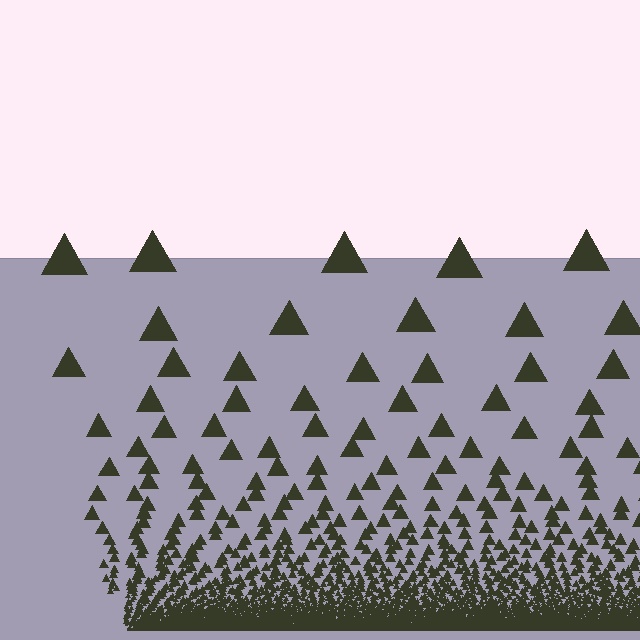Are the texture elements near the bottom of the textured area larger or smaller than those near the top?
Smaller. The gradient is inverted — elements near the bottom are smaller and denser.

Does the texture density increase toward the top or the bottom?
Density increases toward the bottom.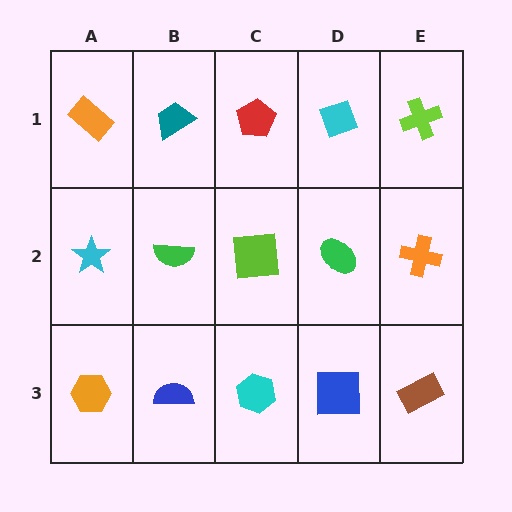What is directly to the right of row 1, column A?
A teal trapezoid.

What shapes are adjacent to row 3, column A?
A cyan star (row 2, column A), a blue semicircle (row 3, column B).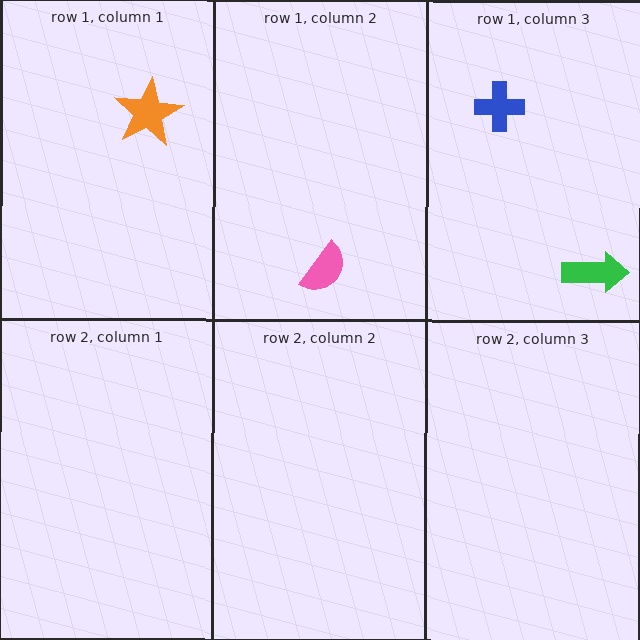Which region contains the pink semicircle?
The row 1, column 2 region.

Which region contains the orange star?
The row 1, column 1 region.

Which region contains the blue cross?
The row 1, column 3 region.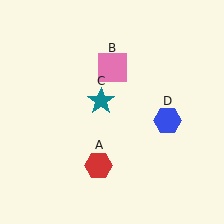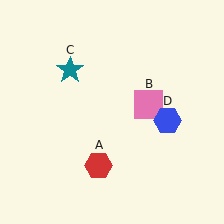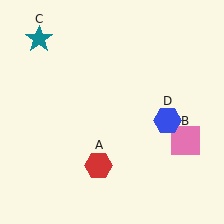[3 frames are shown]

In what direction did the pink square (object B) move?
The pink square (object B) moved down and to the right.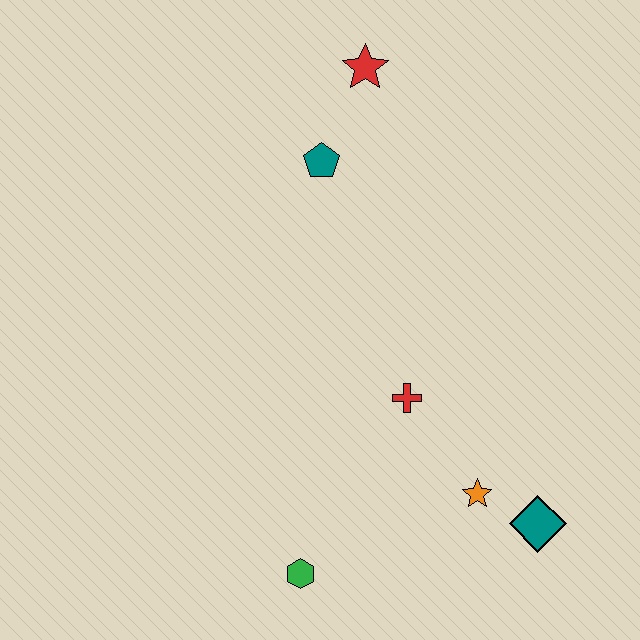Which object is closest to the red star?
The teal pentagon is closest to the red star.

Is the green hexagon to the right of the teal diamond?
No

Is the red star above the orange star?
Yes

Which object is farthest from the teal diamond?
The red star is farthest from the teal diamond.